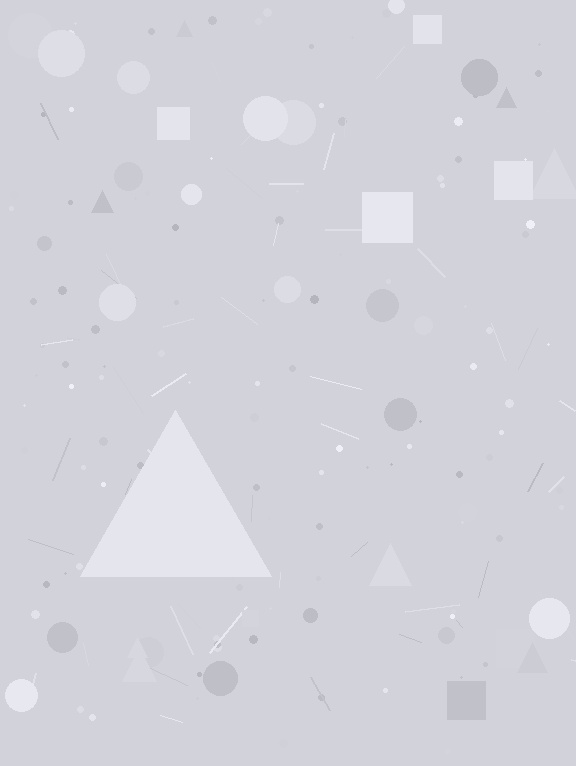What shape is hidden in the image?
A triangle is hidden in the image.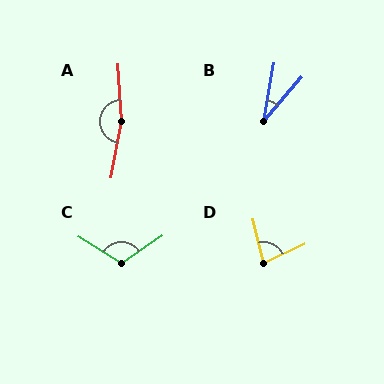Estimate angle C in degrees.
Approximately 114 degrees.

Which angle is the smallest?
B, at approximately 31 degrees.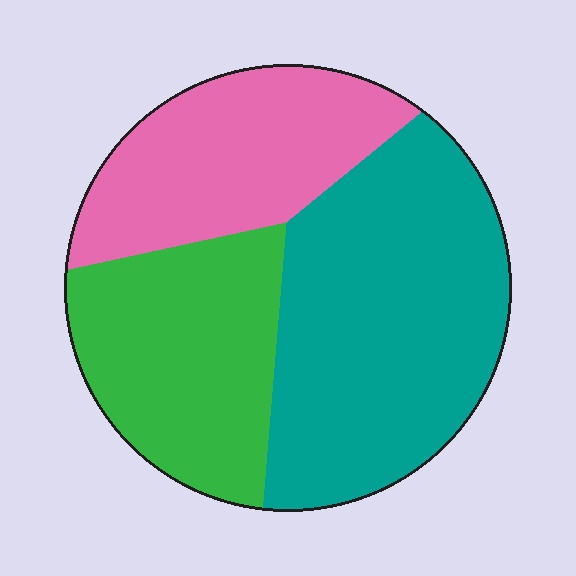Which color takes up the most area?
Teal, at roughly 45%.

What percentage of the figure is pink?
Pink takes up about one quarter (1/4) of the figure.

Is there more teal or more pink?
Teal.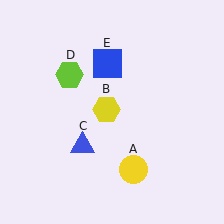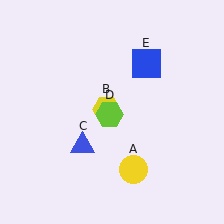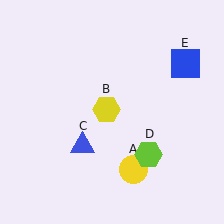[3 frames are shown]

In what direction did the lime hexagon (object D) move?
The lime hexagon (object D) moved down and to the right.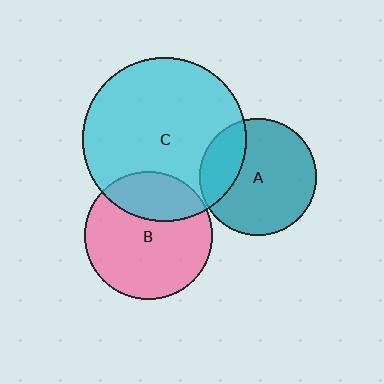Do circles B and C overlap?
Yes.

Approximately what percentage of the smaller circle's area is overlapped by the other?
Approximately 30%.